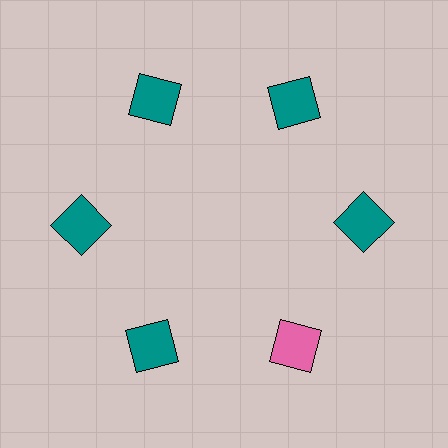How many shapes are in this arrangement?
There are 6 shapes arranged in a ring pattern.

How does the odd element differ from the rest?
It has a different color: pink instead of teal.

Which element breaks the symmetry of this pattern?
The pink square at roughly the 5 o'clock position breaks the symmetry. All other shapes are teal squares.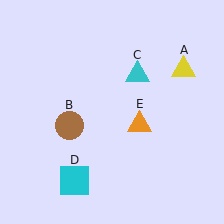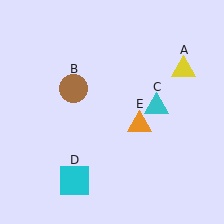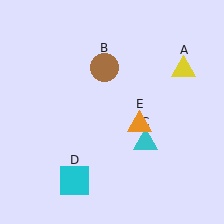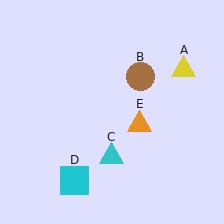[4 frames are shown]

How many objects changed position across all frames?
2 objects changed position: brown circle (object B), cyan triangle (object C).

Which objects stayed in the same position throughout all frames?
Yellow triangle (object A) and cyan square (object D) and orange triangle (object E) remained stationary.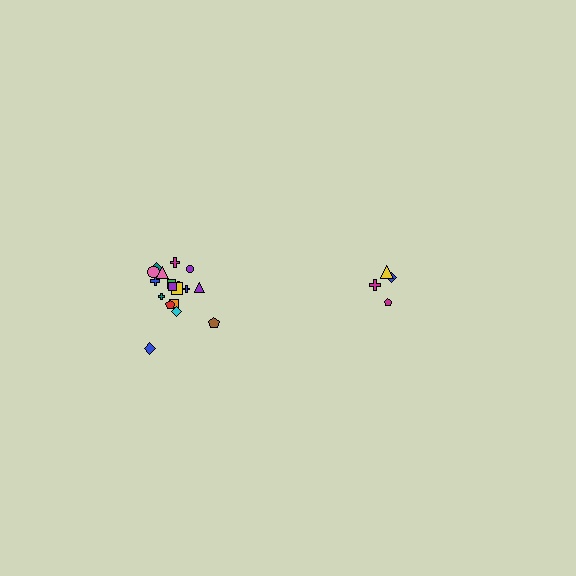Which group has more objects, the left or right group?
The left group.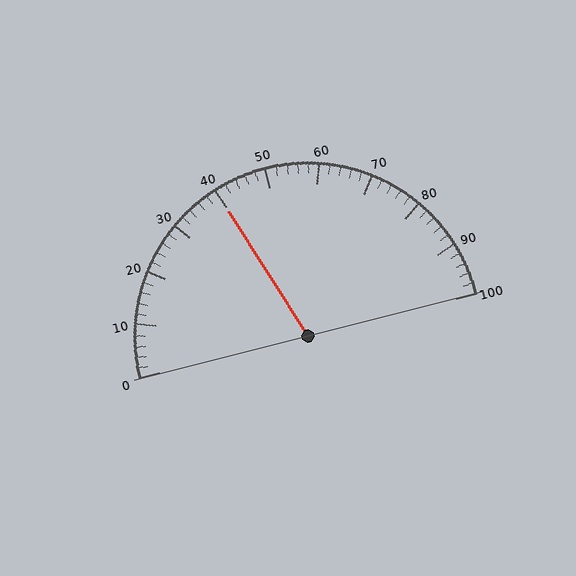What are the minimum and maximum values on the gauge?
The gauge ranges from 0 to 100.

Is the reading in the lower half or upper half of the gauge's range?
The reading is in the lower half of the range (0 to 100).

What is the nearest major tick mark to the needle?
The nearest major tick mark is 40.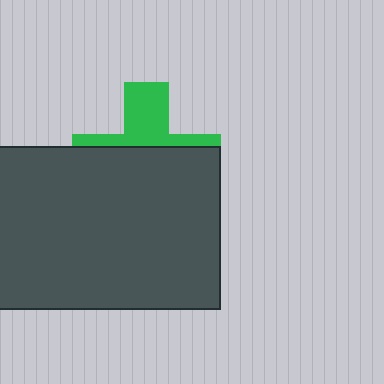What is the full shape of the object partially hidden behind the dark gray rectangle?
The partially hidden object is a green cross.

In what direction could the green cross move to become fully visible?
The green cross could move up. That would shift it out from behind the dark gray rectangle entirely.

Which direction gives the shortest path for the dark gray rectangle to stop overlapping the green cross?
Moving down gives the shortest separation.